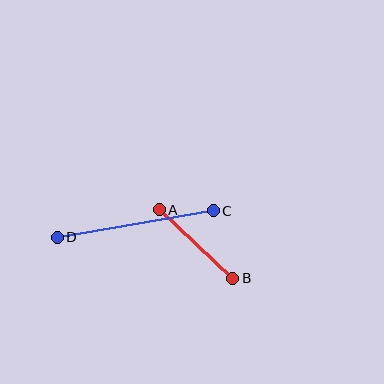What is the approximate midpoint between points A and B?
The midpoint is at approximately (196, 244) pixels.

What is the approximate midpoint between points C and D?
The midpoint is at approximately (135, 224) pixels.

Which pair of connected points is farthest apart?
Points C and D are farthest apart.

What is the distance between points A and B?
The distance is approximately 100 pixels.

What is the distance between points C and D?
The distance is approximately 158 pixels.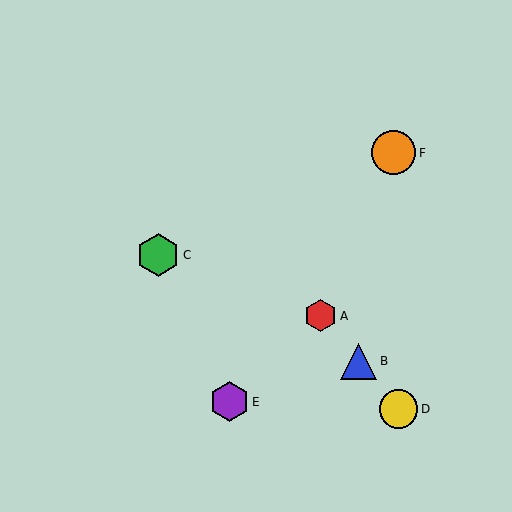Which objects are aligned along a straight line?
Objects A, B, D are aligned along a straight line.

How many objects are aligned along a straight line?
3 objects (A, B, D) are aligned along a straight line.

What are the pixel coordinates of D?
Object D is at (399, 409).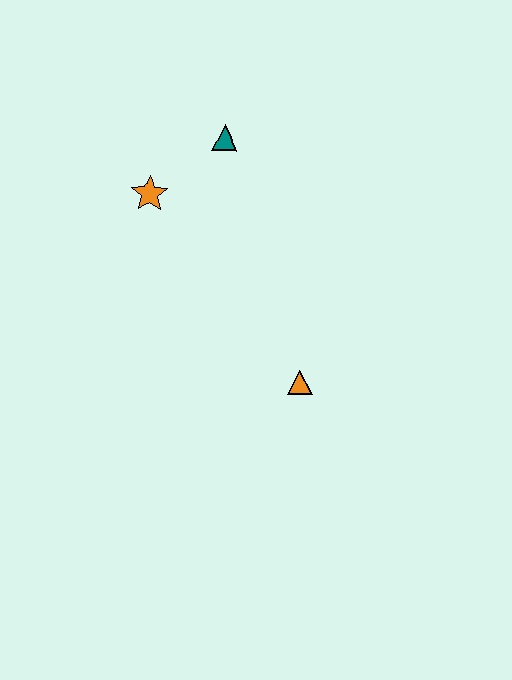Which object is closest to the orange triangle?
The orange star is closest to the orange triangle.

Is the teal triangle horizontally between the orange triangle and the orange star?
Yes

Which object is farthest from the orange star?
The orange triangle is farthest from the orange star.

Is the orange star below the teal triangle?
Yes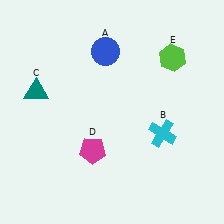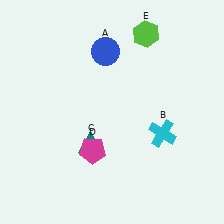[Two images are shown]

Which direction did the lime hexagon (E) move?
The lime hexagon (E) moved left.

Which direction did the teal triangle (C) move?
The teal triangle (C) moved right.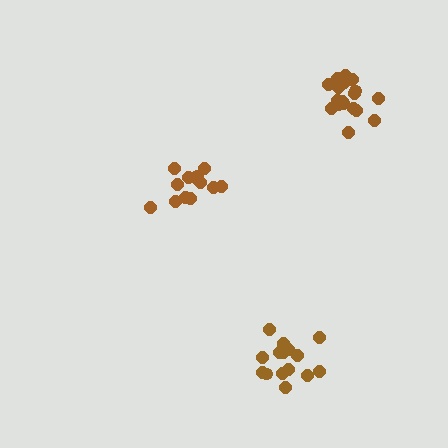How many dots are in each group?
Group 1: 14 dots, Group 2: 18 dots, Group 3: 16 dots (48 total).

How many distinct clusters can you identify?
There are 3 distinct clusters.